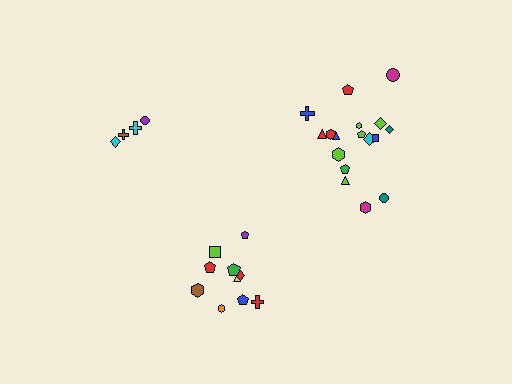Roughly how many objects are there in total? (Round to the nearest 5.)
Roughly 30 objects in total.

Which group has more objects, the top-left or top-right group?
The top-right group.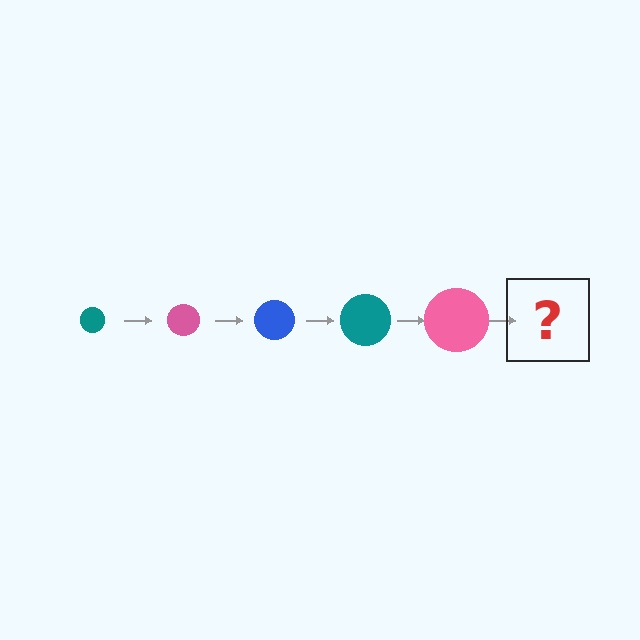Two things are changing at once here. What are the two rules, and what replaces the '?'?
The two rules are that the circle grows larger each step and the color cycles through teal, pink, and blue. The '?' should be a blue circle, larger than the previous one.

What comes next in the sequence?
The next element should be a blue circle, larger than the previous one.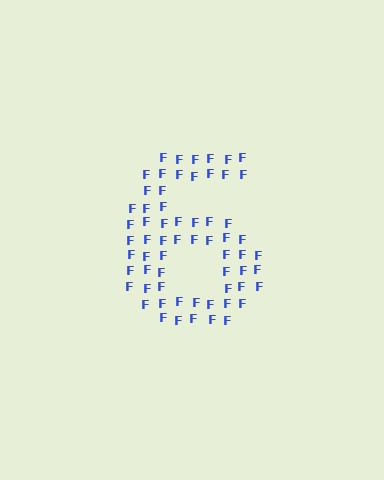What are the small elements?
The small elements are letter F's.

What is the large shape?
The large shape is the digit 6.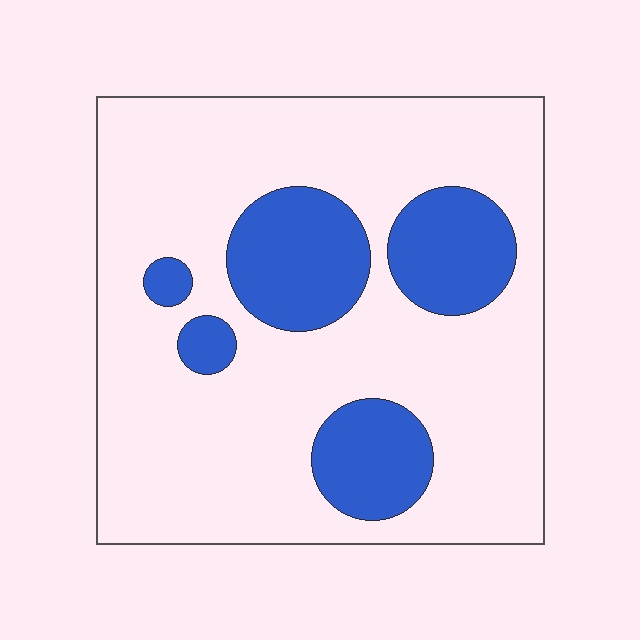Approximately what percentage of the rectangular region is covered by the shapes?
Approximately 25%.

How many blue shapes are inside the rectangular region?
5.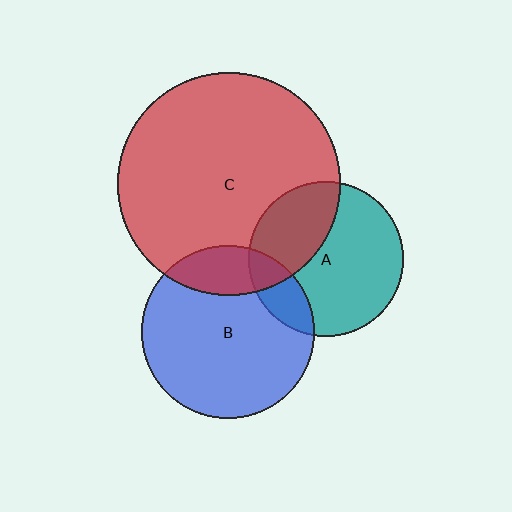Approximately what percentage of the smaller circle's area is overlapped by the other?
Approximately 15%.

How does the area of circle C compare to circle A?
Approximately 2.1 times.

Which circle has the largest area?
Circle C (red).